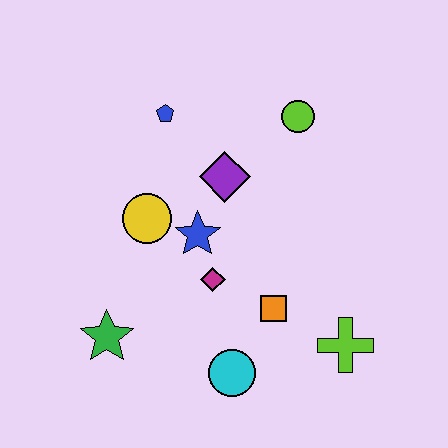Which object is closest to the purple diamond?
The blue star is closest to the purple diamond.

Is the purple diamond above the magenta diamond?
Yes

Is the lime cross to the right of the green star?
Yes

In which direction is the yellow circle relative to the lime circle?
The yellow circle is to the left of the lime circle.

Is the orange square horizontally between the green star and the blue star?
No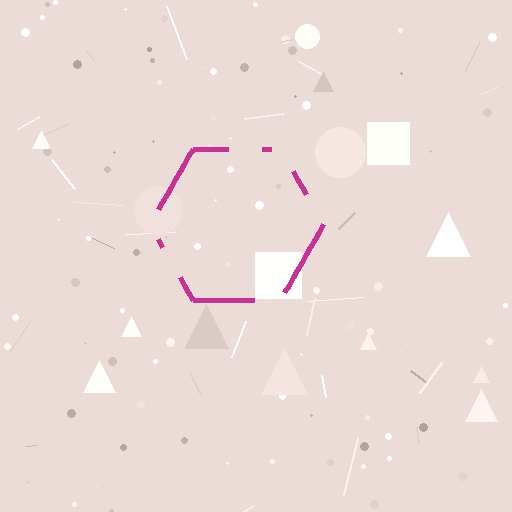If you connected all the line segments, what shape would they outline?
They would outline a hexagon.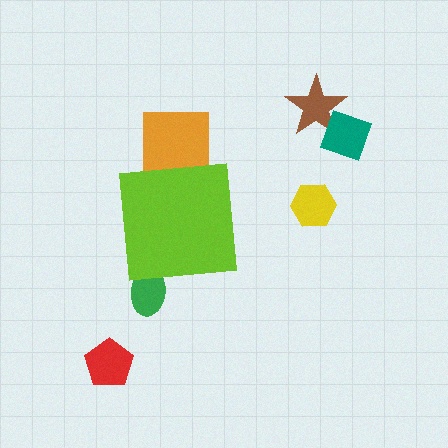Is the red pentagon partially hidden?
No, the red pentagon is fully visible.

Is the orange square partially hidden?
Yes, the orange square is partially hidden behind the lime square.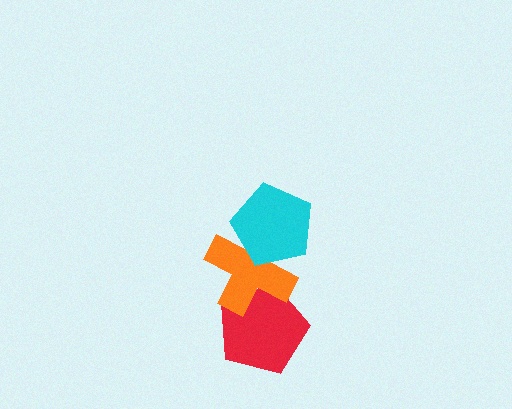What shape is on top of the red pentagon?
The orange cross is on top of the red pentagon.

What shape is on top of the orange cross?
The cyan pentagon is on top of the orange cross.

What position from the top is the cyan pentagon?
The cyan pentagon is 1st from the top.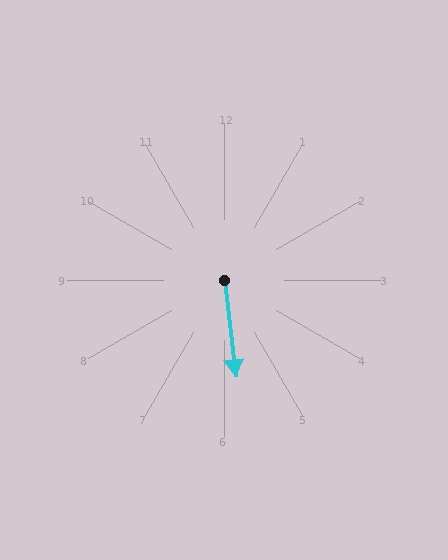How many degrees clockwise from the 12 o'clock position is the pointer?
Approximately 173 degrees.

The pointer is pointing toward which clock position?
Roughly 6 o'clock.